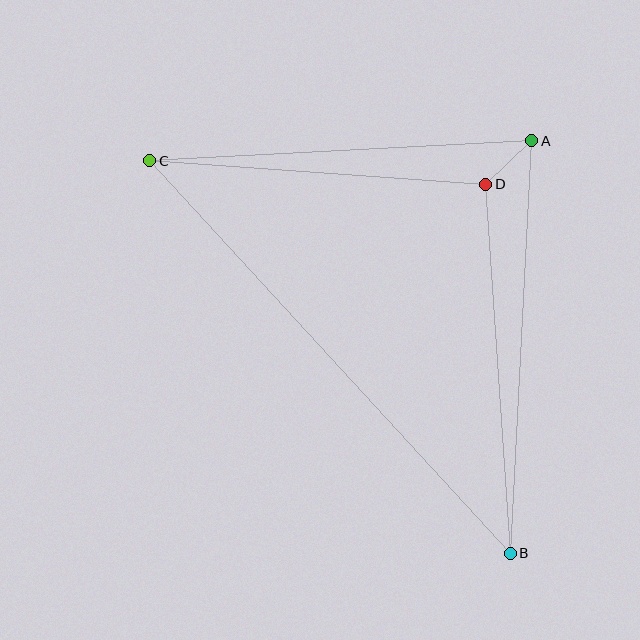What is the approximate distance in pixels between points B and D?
The distance between B and D is approximately 370 pixels.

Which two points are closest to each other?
Points A and D are closest to each other.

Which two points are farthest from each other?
Points B and C are farthest from each other.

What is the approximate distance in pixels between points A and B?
The distance between A and B is approximately 413 pixels.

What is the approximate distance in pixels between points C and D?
The distance between C and D is approximately 337 pixels.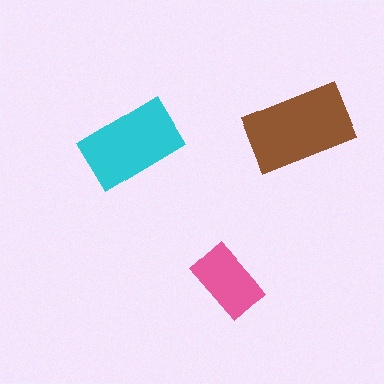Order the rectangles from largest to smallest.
the brown one, the cyan one, the pink one.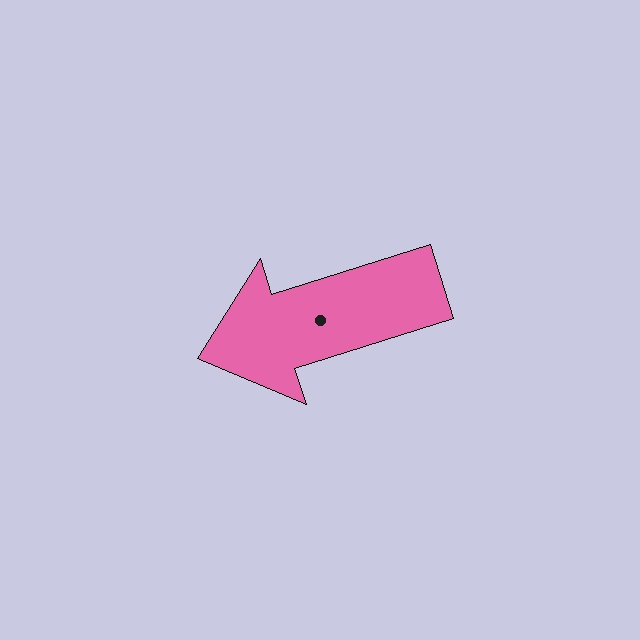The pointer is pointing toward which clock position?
Roughly 8 o'clock.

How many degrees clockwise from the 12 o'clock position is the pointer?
Approximately 252 degrees.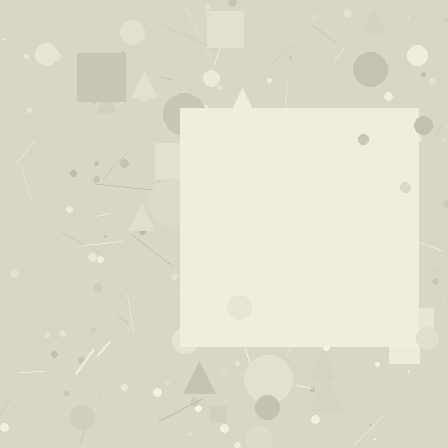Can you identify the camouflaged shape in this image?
The camouflaged shape is a square.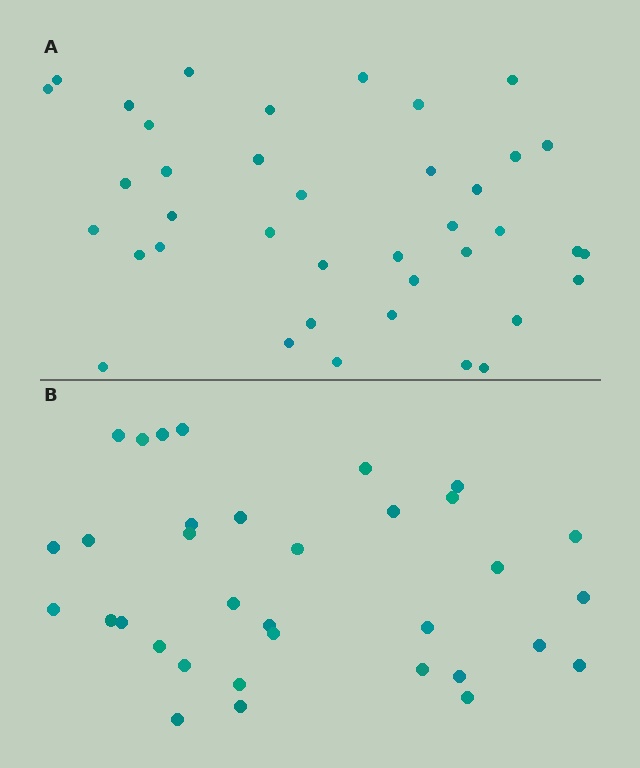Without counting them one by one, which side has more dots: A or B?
Region A (the top region) has more dots.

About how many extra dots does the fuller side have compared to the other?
Region A has about 5 more dots than region B.